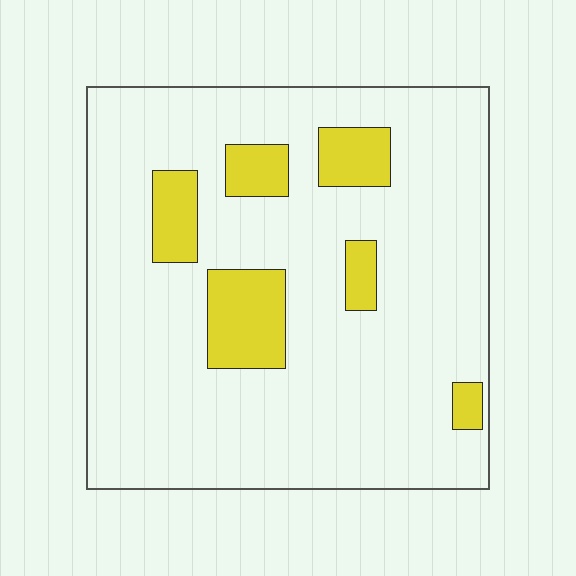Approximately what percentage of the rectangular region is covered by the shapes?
Approximately 15%.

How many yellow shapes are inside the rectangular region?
6.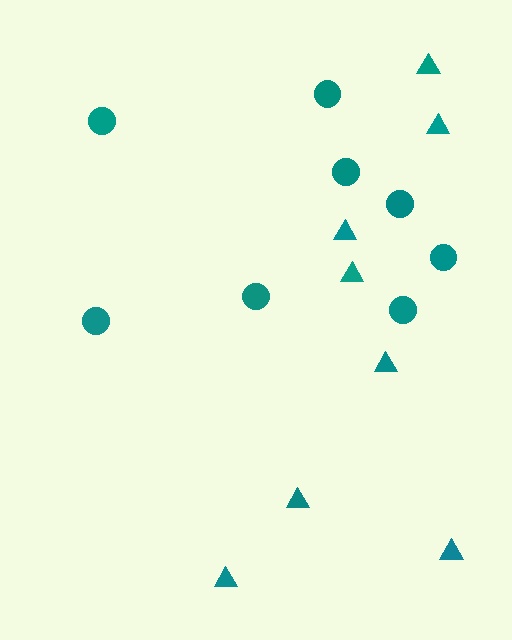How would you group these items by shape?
There are 2 groups: one group of circles (8) and one group of triangles (8).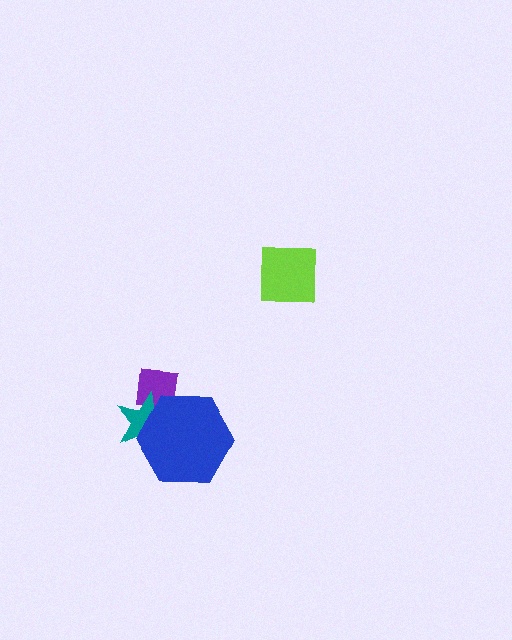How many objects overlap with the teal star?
2 objects overlap with the teal star.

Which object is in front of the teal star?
The blue hexagon is in front of the teal star.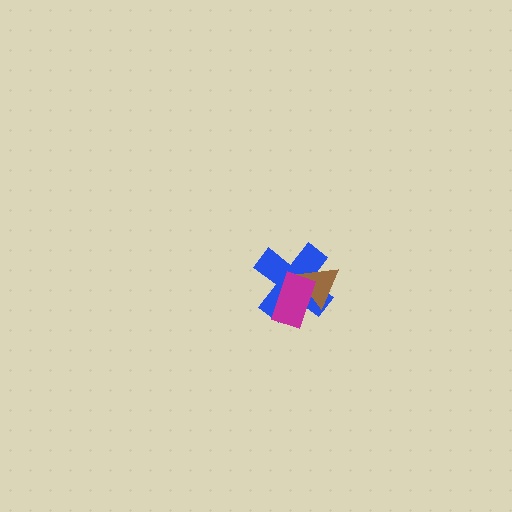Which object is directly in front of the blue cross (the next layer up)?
The brown triangle is directly in front of the blue cross.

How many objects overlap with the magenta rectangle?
2 objects overlap with the magenta rectangle.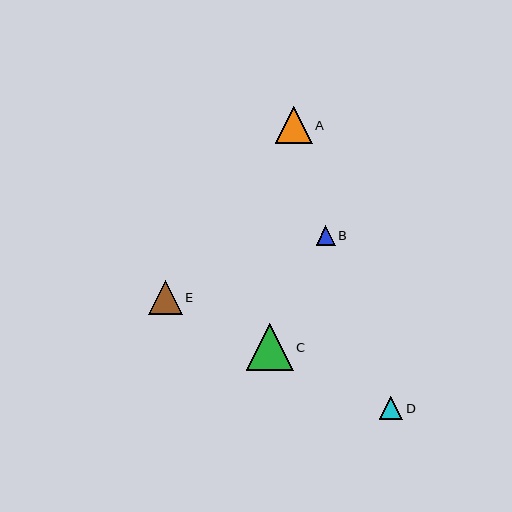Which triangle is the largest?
Triangle C is the largest with a size of approximately 47 pixels.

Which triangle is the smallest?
Triangle B is the smallest with a size of approximately 19 pixels.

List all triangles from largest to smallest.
From largest to smallest: C, A, E, D, B.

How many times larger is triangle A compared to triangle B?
Triangle A is approximately 1.9 times the size of triangle B.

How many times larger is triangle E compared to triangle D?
Triangle E is approximately 1.4 times the size of triangle D.